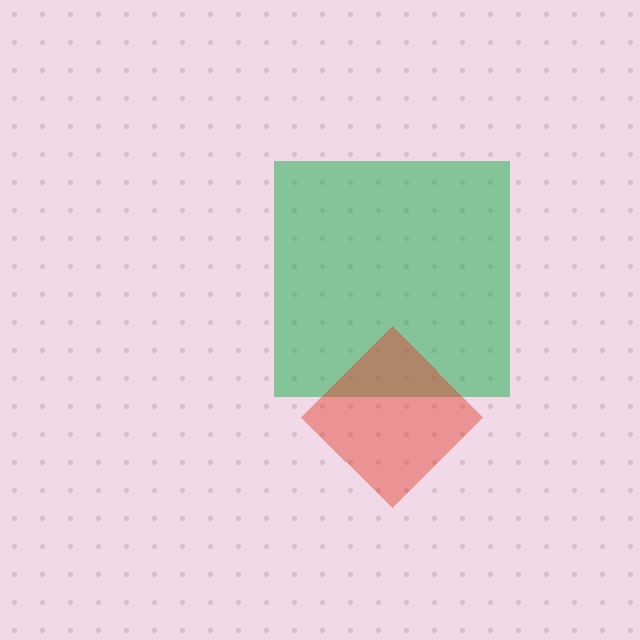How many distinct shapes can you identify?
There are 2 distinct shapes: a green square, a red diamond.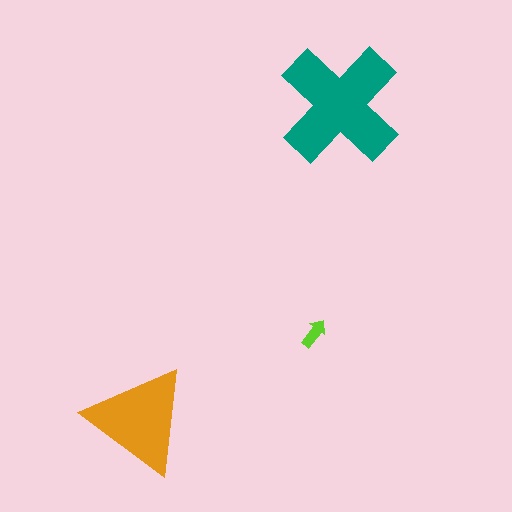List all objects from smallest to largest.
The lime arrow, the orange triangle, the teal cross.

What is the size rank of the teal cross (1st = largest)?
1st.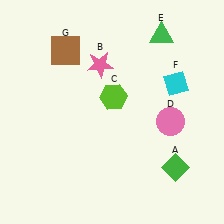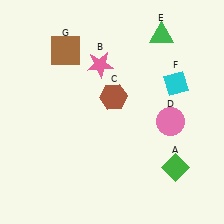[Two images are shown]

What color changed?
The hexagon (C) changed from lime in Image 1 to brown in Image 2.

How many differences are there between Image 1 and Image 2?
There is 1 difference between the two images.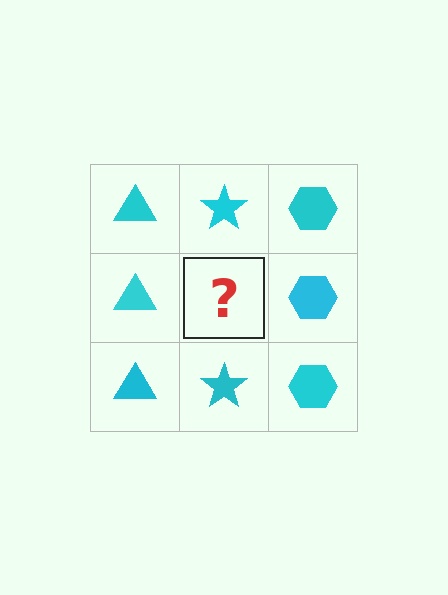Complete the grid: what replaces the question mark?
The question mark should be replaced with a cyan star.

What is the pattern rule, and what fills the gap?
The rule is that each column has a consistent shape. The gap should be filled with a cyan star.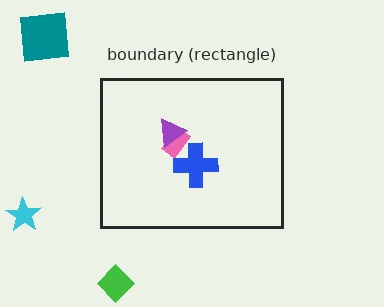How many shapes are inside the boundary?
3 inside, 3 outside.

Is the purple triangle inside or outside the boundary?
Inside.